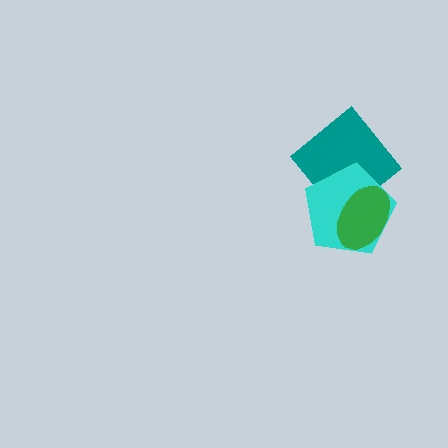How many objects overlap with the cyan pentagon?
2 objects overlap with the cyan pentagon.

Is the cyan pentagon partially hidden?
Yes, it is partially covered by another shape.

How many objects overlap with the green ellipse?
2 objects overlap with the green ellipse.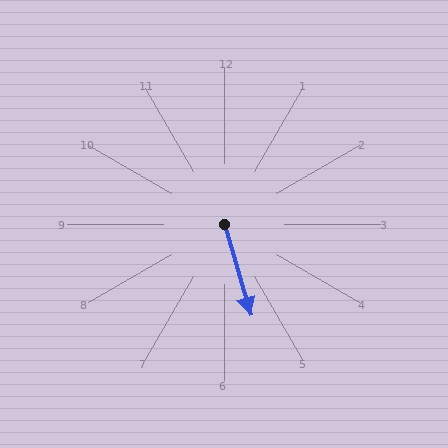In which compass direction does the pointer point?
South.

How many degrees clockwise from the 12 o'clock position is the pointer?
Approximately 164 degrees.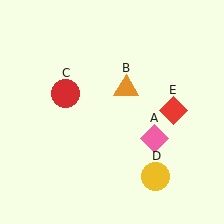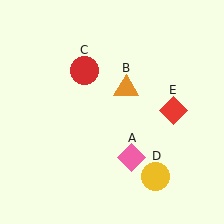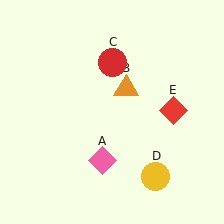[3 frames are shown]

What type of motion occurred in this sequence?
The pink diamond (object A), red circle (object C) rotated clockwise around the center of the scene.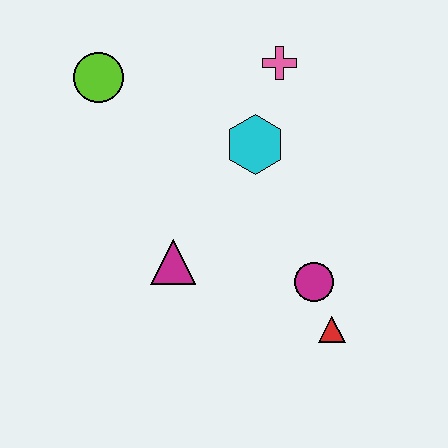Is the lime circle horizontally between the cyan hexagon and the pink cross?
No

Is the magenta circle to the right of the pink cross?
Yes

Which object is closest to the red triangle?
The magenta circle is closest to the red triangle.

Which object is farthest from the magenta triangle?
The pink cross is farthest from the magenta triangle.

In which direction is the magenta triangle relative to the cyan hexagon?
The magenta triangle is below the cyan hexagon.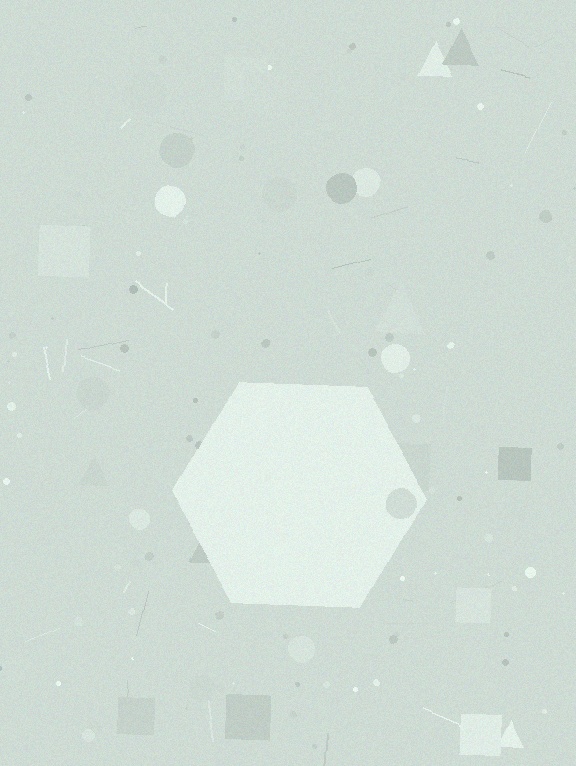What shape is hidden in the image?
A hexagon is hidden in the image.